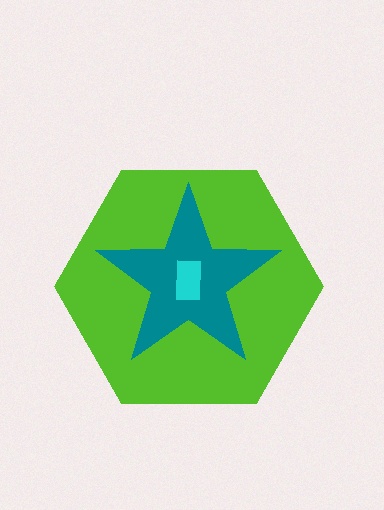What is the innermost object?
The cyan rectangle.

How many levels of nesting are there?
3.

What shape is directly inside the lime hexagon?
The teal star.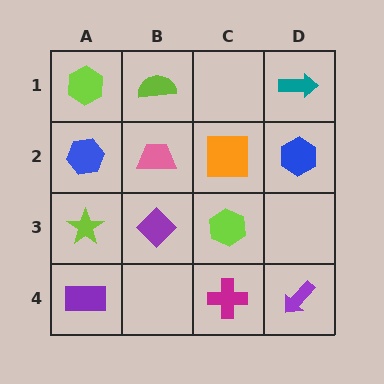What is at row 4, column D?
A purple arrow.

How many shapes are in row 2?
4 shapes.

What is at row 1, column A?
A lime hexagon.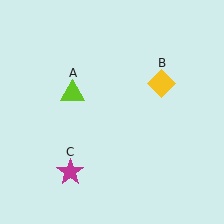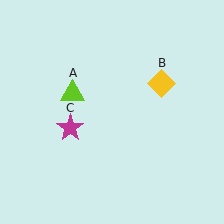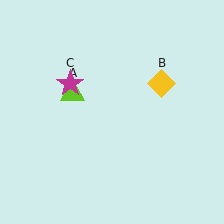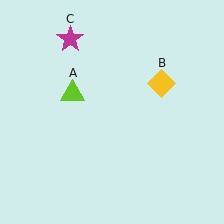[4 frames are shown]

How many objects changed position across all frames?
1 object changed position: magenta star (object C).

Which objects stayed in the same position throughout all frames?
Lime triangle (object A) and yellow diamond (object B) remained stationary.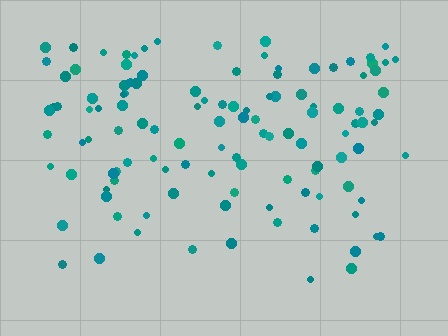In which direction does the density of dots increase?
From bottom to top, with the top side densest.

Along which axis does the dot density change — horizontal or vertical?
Vertical.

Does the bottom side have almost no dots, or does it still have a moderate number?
Still a moderate number, just noticeably fewer than the top.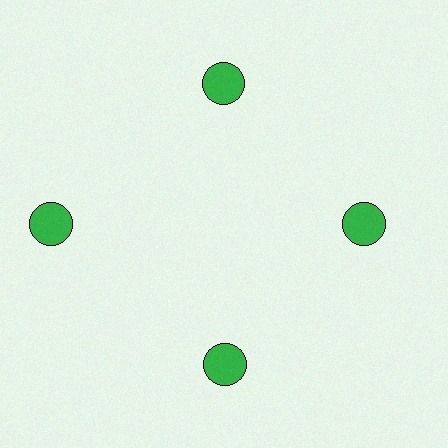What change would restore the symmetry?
The symmetry would be restored by moving it inward, back onto the ring so that all 4 circles sit at equal angles and equal distance from the center.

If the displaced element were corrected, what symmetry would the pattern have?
It would have 4-fold rotational symmetry — the pattern would map onto itself every 90 degrees.